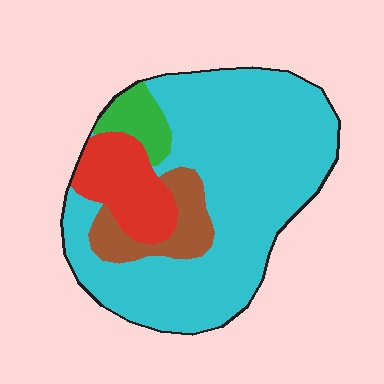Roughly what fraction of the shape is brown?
Brown covers around 10% of the shape.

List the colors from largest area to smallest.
From largest to smallest: cyan, red, brown, green.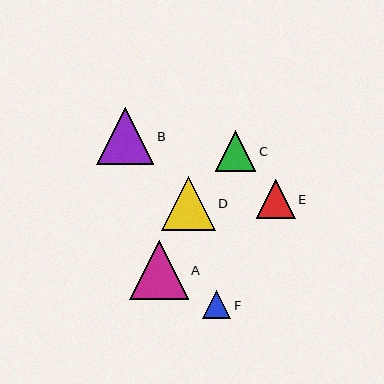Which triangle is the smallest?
Triangle F is the smallest with a size of approximately 29 pixels.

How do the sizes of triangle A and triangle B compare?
Triangle A and triangle B are approximately the same size.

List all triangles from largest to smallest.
From largest to smallest: A, B, D, C, E, F.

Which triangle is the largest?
Triangle A is the largest with a size of approximately 58 pixels.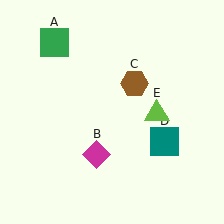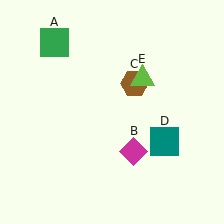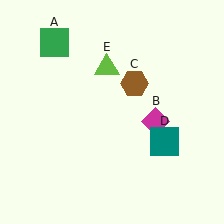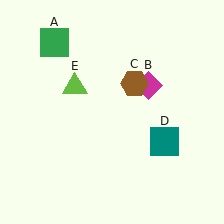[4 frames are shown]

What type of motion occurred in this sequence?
The magenta diamond (object B), lime triangle (object E) rotated counterclockwise around the center of the scene.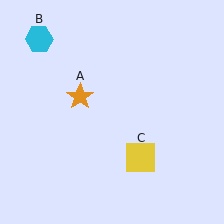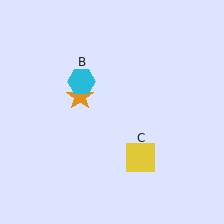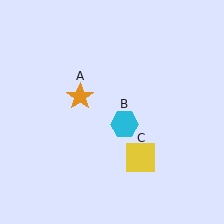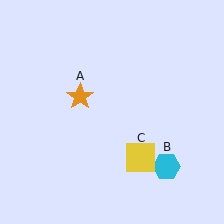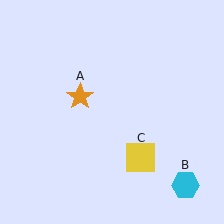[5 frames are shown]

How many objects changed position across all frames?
1 object changed position: cyan hexagon (object B).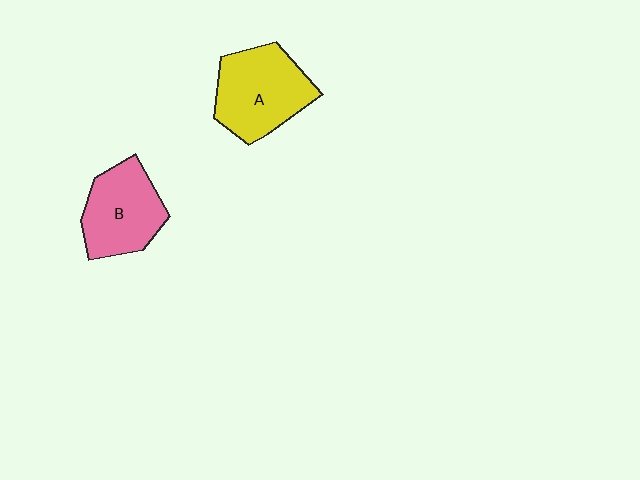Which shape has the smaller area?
Shape B (pink).